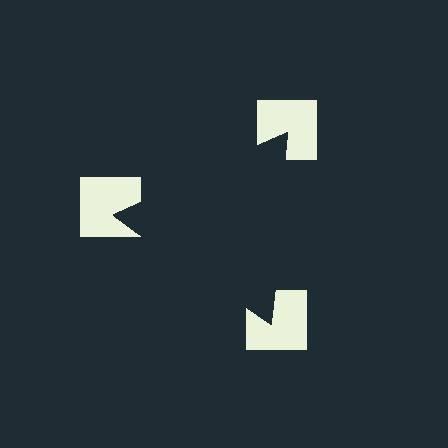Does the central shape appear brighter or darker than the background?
It typically appears slightly darker than the background, even though no actual brightness change is drawn.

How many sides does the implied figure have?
3 sides.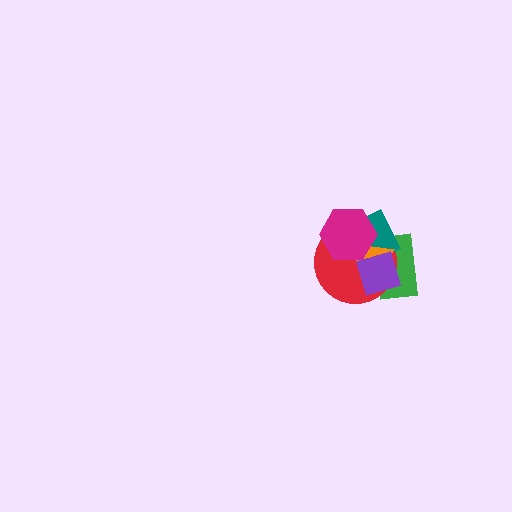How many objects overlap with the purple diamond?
4 objects overlap with the purple diamond.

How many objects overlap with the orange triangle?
5 objects overlap with the orange triangle.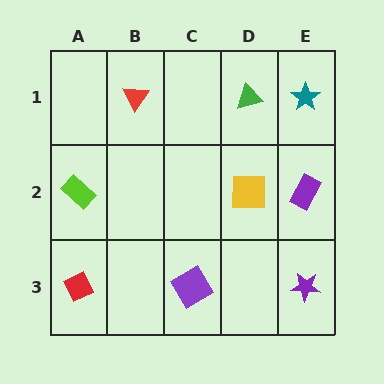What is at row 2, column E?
A purple rectangle.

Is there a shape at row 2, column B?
No, that cell is empty.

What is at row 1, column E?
A teal star.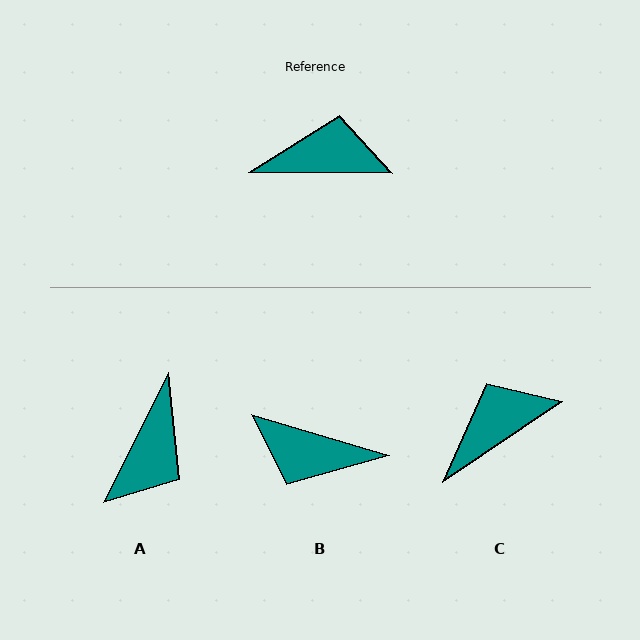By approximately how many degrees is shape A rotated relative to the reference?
Approximately 116 degrees clockwise.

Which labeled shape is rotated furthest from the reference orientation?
B, about 164 degrees away.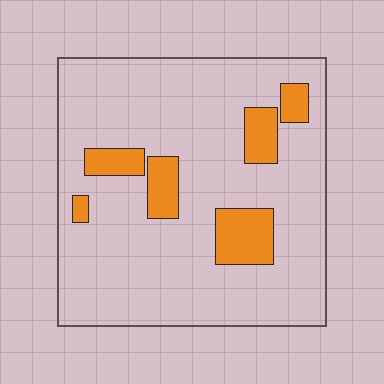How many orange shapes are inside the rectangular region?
6.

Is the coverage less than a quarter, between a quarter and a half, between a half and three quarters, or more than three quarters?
Less than a quarter.